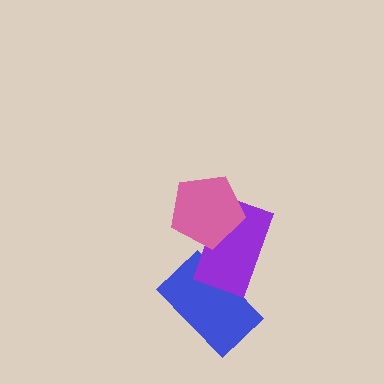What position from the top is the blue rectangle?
The blue rectangle is 3rd from the top.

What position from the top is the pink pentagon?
The pink pentagon is 1st from the top.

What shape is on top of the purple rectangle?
The pink pentagon is on top of the purple rectangle.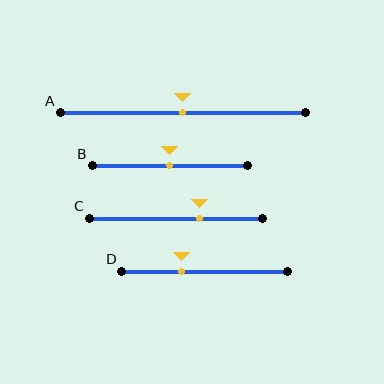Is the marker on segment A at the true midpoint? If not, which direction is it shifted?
Yes, the marker on segment A is at the true midpoint.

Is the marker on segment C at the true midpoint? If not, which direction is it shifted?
No, the marker on segment C is shifted to the right by about 14% of the segment length.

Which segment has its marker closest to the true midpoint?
Segment A has its marker closest to the true midpoint.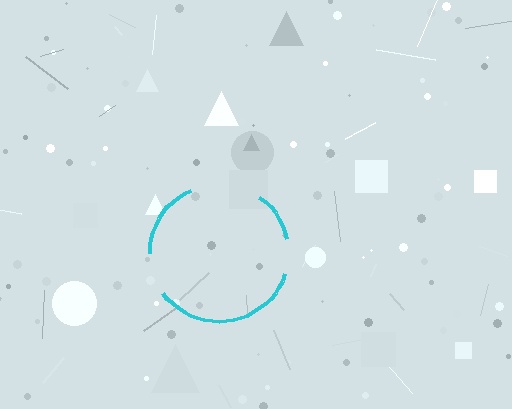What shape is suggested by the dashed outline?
The dashed outline suggests a circle.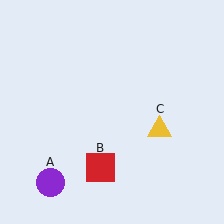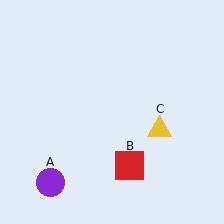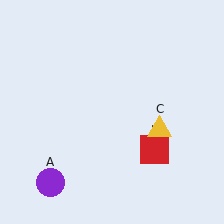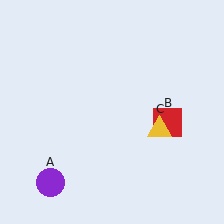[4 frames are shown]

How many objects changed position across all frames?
1 object changed position: red square (object B).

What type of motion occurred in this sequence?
The red square (object B) rotated counterclockwise around the center of the scene.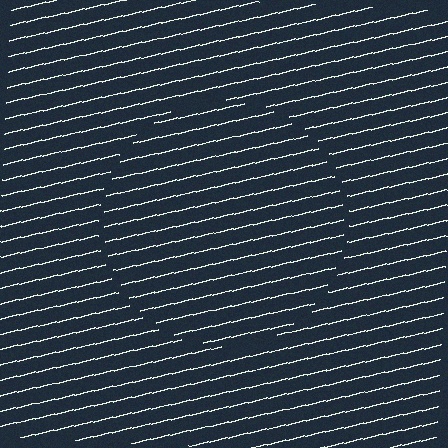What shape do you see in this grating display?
An illusory circle. The interior of the shape contains the same grating, shifted by half a period — the contour is defined by the phase discontinuity where line-ends from the inner and outer gratings abut.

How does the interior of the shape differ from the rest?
The interior of the shape contains the same grating, shifted by half a period — the contour is defined by the phase discontinuity where line-ends from the inner and outer gratings abut.